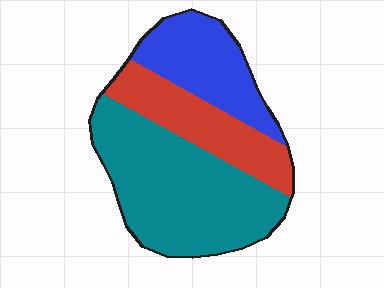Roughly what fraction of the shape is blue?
Blue takes up less than a quarter of the shape.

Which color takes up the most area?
Teal, at roughly 50%.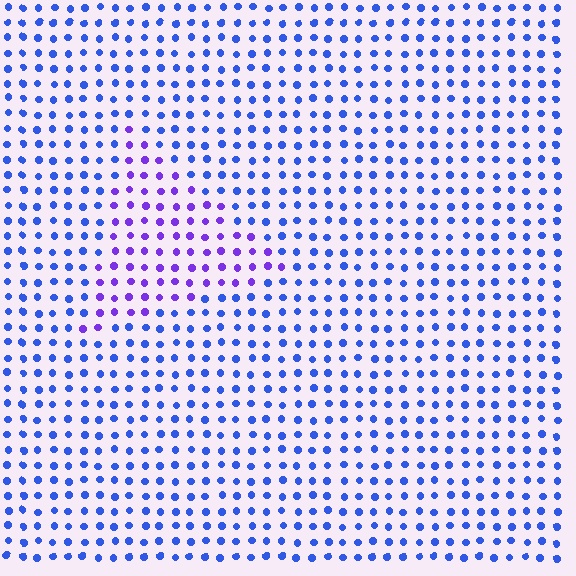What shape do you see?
I see a triangle.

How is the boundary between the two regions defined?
The boundary is defined purely by a slight shift in hue (about 38 degrees). Spacing, size, and orientation are identical on both sides.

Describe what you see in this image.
The image is filled with small blue elements in a uniform arrangement. A triangle-shaped region is visible where the elements are tinted to a slightly different hue, forming a subtle color boundary.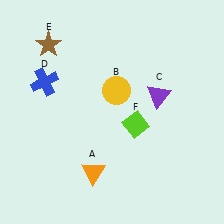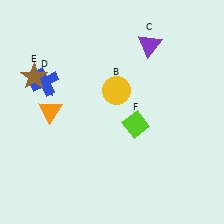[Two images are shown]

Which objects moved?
The objects that moved are: the orange triangle (A), the purple triangle (C), the brown star (E).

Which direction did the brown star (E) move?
The brown star (E) moved down.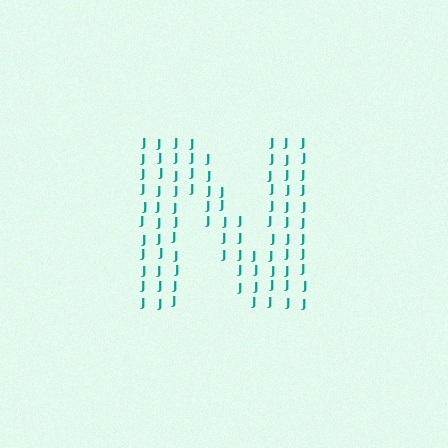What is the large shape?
The large shape is the letter N.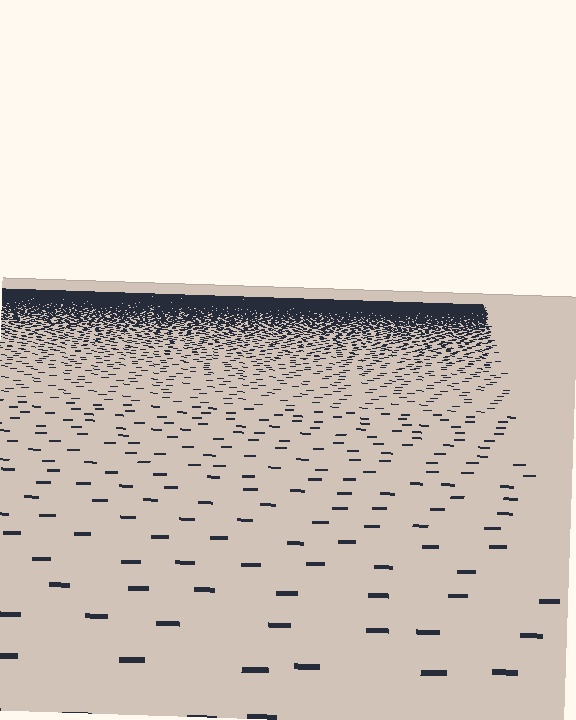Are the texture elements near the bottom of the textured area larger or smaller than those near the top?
Larger. Near the bottom, elements are closer to the viewer and appear at a bigger on-screen size.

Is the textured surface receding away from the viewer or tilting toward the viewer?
The surface is receding away from the viewer. Texture elements get smaller and denser toward the top.